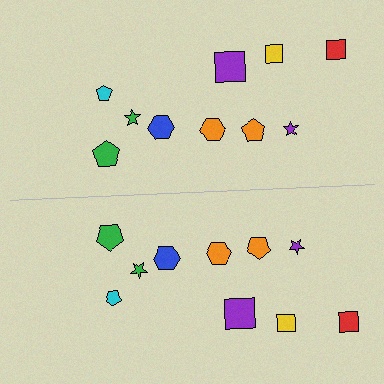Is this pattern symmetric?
Yes, this pattern has bilateral (reflection) symmetry.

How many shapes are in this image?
There are 20 shapes in this image.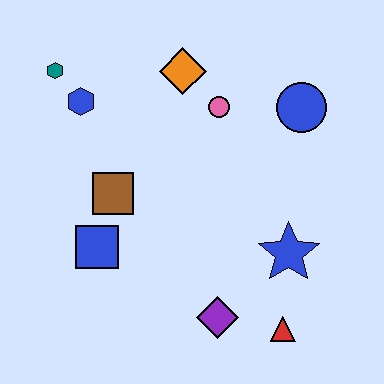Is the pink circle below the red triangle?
No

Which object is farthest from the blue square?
The blue circle is farthest from the blue square.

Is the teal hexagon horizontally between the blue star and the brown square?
No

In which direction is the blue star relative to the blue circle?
The blue star is below the blue circle.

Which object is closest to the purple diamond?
The red triangle is closest to the purple diamond.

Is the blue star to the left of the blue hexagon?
No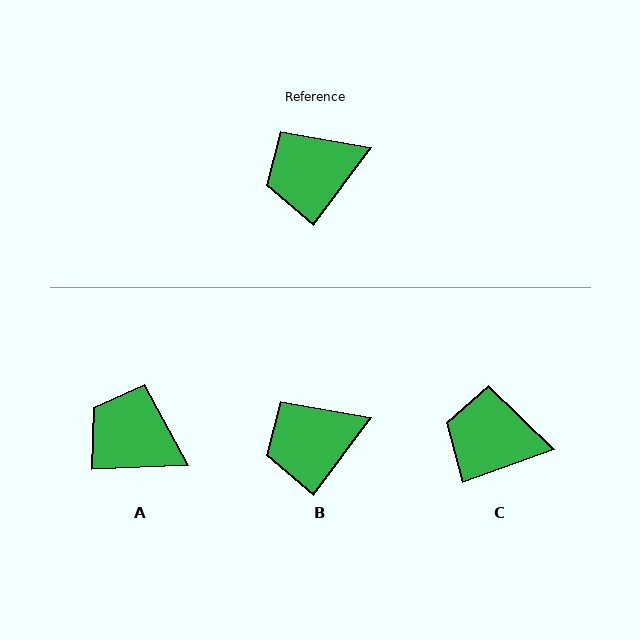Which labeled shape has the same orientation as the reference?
B.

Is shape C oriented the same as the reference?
No, it is off by about 34 degrees.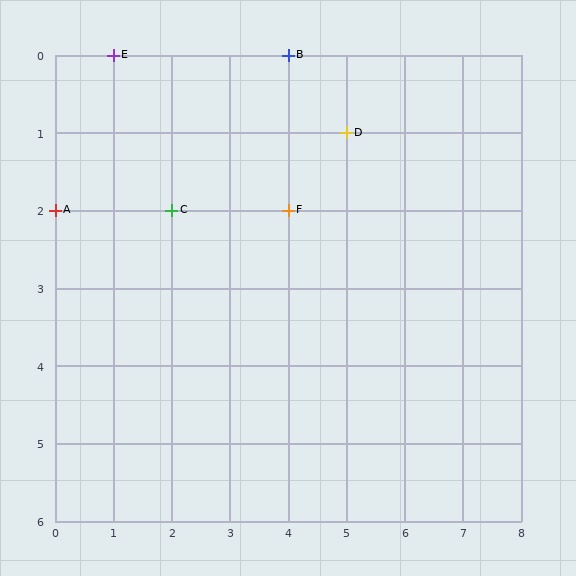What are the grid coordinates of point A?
Point A is at grid coordinates (0, 2).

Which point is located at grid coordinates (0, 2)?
Point A is at (0, 2).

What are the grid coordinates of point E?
Point E is at grid coordinates (1, 0).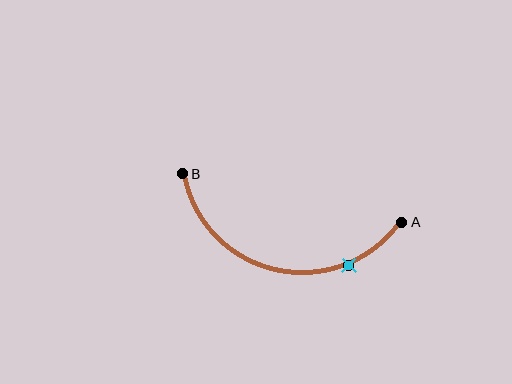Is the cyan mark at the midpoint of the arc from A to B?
No. The cyan mark lies on the arc but is closer to endpoint A. The arc midpoint would be at the point on the curve equidistant along the arc from both A and B.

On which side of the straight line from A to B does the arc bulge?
The arc bulges below the straight line connecting A and B.